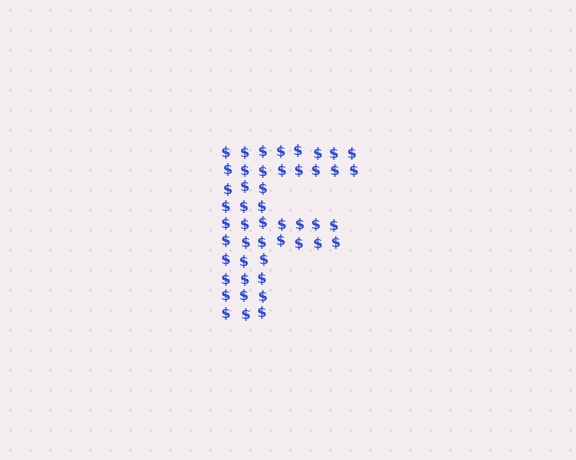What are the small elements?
The small elements are dollar signs.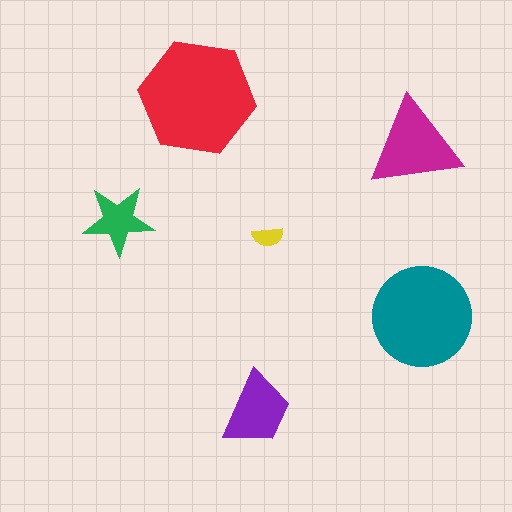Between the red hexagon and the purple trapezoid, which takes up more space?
The red hexagon.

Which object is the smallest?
The yellow semicircle.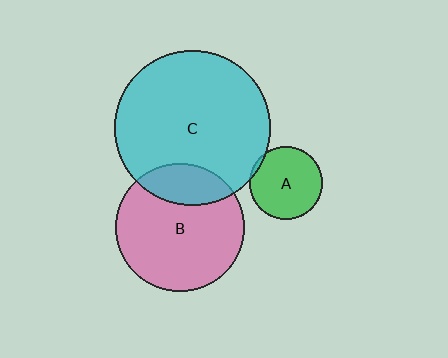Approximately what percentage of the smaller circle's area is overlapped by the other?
Approximately 20%.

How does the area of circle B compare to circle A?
Approximately 3.1 times.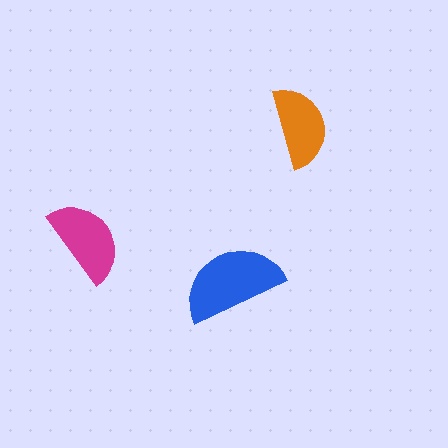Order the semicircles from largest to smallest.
the blue one, the magenta one, the orange one.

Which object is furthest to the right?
The orange semicircle is rightmost.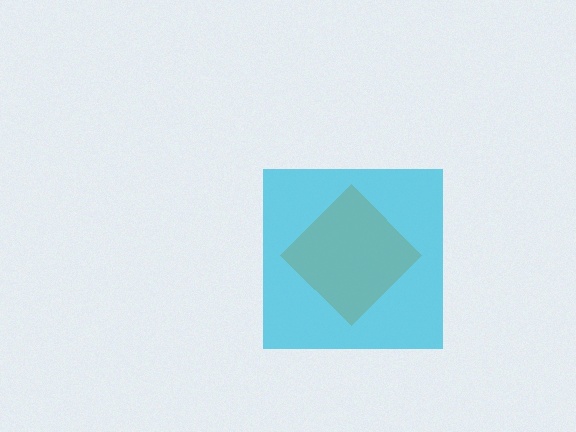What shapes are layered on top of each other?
The layered shapes are: an orange diamond, a cyan square.